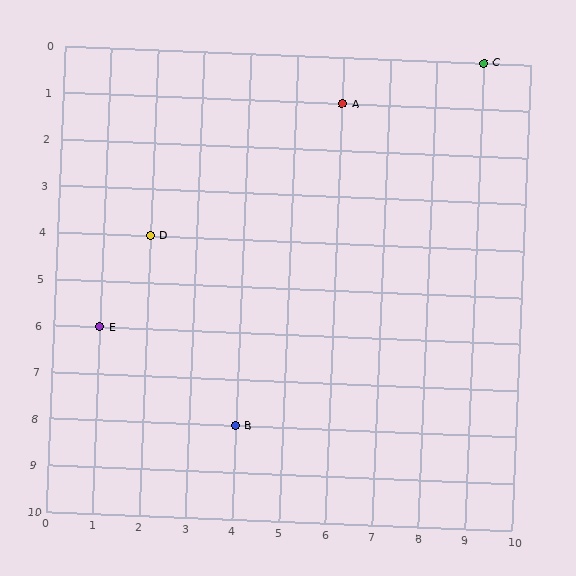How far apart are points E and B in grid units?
Points E and B are 3 columns and 2 rows apart (about 3.6 grid units diagonally).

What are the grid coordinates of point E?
Point E is at grid coordinates (1, 6).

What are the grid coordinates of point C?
Point C is at grid coordinates (9, 0).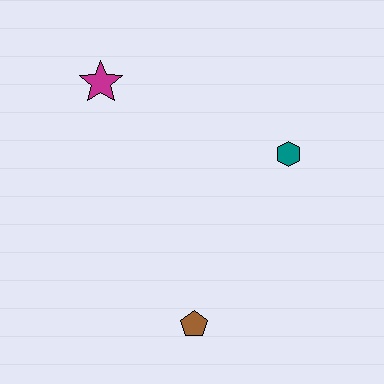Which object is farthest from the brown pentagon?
The magenta star is farthest from the brown pentagon.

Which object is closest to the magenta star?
The teal hexagon is closest to the magenta star.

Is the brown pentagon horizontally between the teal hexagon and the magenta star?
Yes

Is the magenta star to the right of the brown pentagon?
No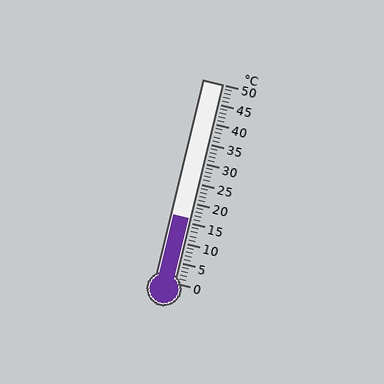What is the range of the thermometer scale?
The thermometer scale ranges from 0°C to 50°C.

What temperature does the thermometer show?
The thermometer shows approximately 16°C.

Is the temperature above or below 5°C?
The temperature is above 5°C.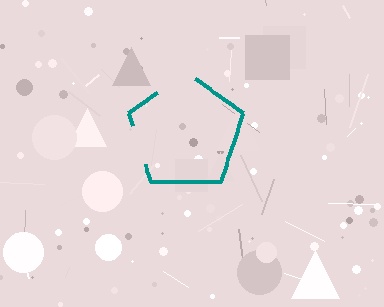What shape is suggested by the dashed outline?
The dashed outline suggests a pentagon.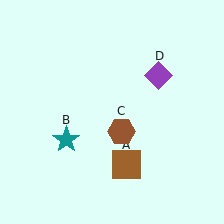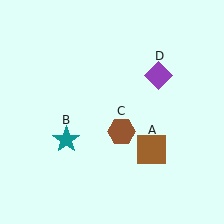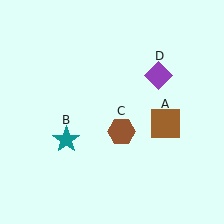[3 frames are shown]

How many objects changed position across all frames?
1 object changed position: brown square (object A).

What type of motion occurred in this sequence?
The brown square (object A) rotated counterclockwise around the center of the scene.